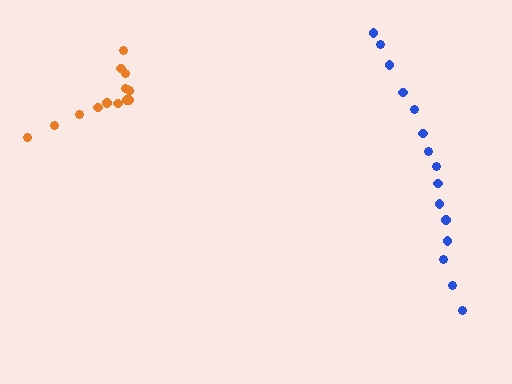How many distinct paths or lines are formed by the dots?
There are 2 distinct paths.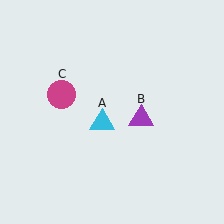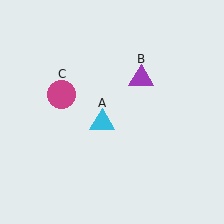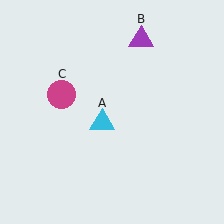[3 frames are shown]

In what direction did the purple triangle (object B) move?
The purple triangle (object B) moved up.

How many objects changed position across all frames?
1 object changed position: purple triangle (object B).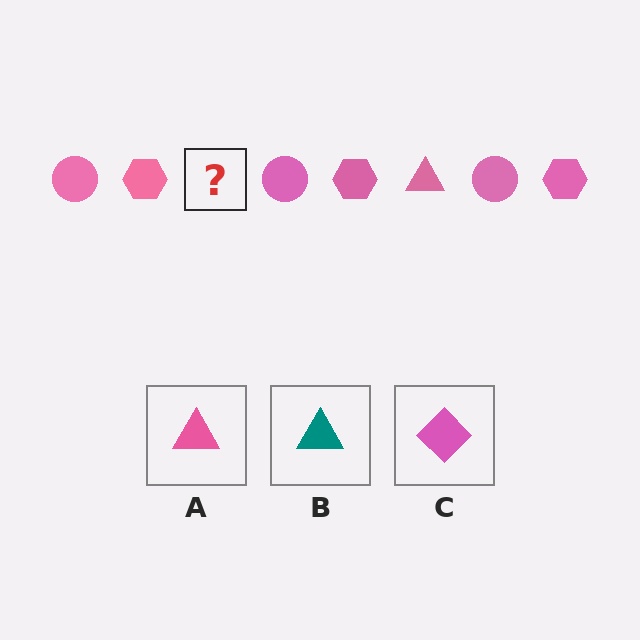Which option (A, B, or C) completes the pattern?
A.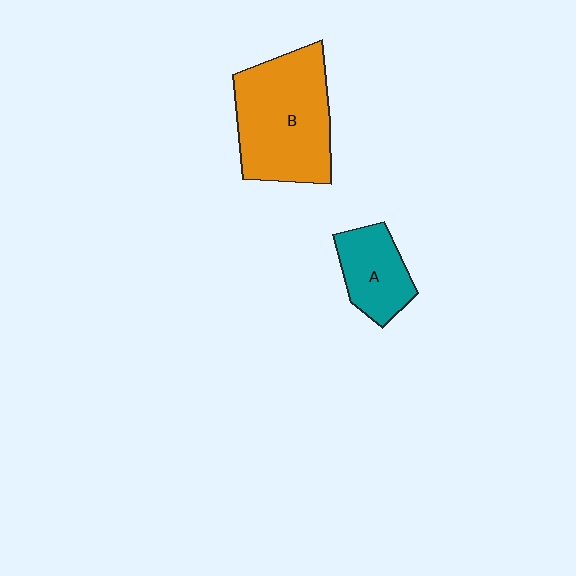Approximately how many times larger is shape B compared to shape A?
Approximately 2.1 times.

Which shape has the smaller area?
Shape A (teal).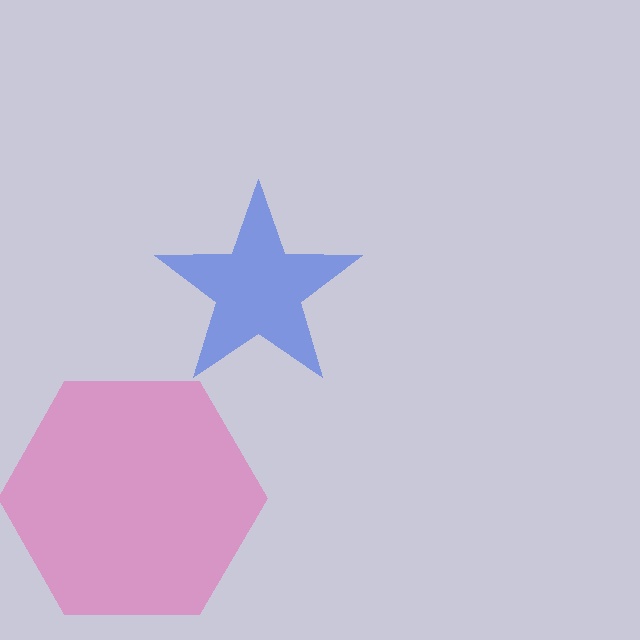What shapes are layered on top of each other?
The layered shapes are: a blue star, a pink hexagon.